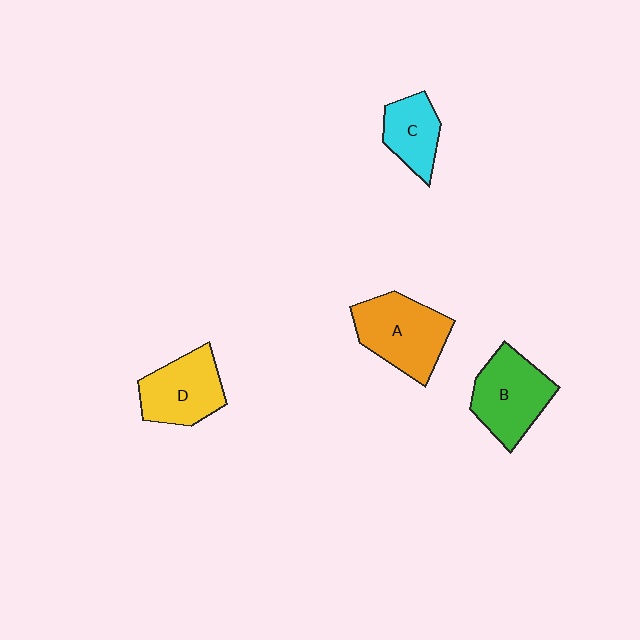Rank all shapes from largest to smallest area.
From largest to smallest: A (orange), B (green), D (yellow), C (cyan).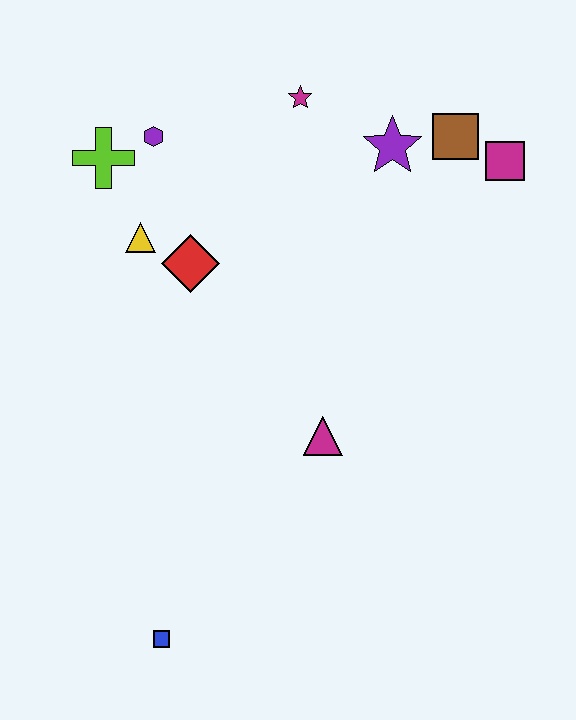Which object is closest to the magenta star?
The purple star is closest to the magenta star.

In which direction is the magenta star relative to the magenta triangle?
The magenta star is above the magenta triangle.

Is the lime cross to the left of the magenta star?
Yes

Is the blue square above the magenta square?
No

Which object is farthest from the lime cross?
The blue square is farthest from the lime cross.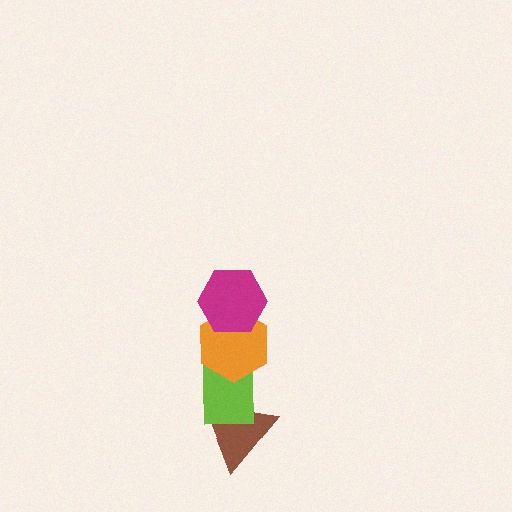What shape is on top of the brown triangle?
The lime rectangle is on top of the brown triangle.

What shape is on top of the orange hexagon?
The magenta hexagon is on top of the orange hexagon.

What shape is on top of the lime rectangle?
The orange hexagon is on top of the lime rectangle.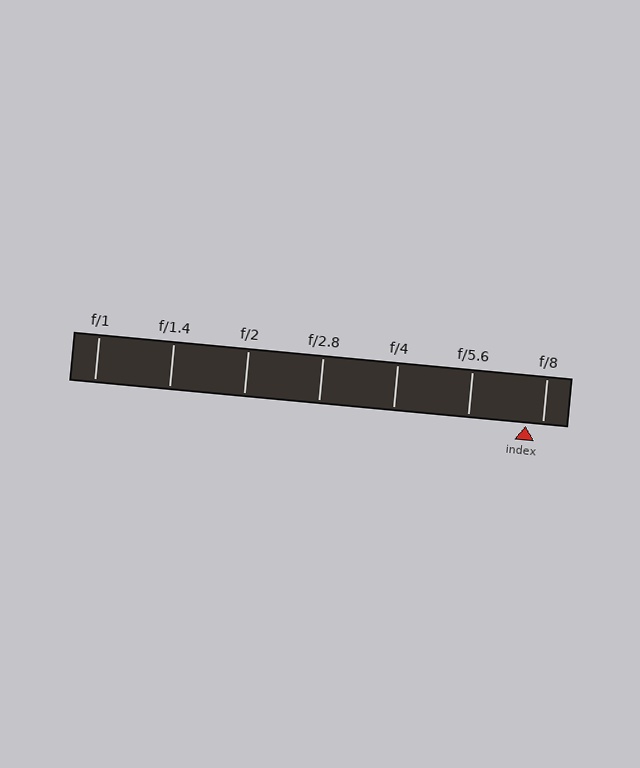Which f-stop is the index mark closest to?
The index mark is closest to f/8.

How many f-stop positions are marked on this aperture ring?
There are 7 f-stop positions marked.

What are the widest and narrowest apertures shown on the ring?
The widest aperture shown is f/1 and the narrowest is f/8.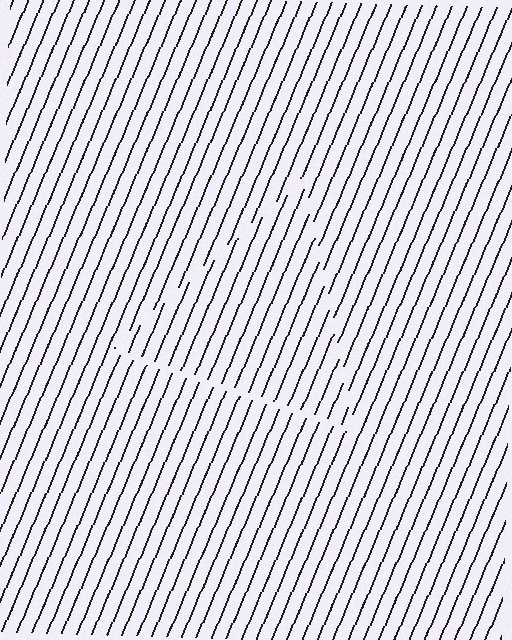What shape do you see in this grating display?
An illusory triangle. The interior of the shape contains the same grating, shifted by half a period — the contour is defined by the phase discontinuity where line-ends from the inner and outer gratings abut.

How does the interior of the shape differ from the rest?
The interior of the shape contains the same grating, shifted by half a period — the contour is defined by the phase discontinuity where line-ends from the inner and outer gratings abut.